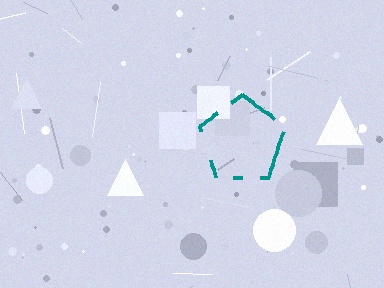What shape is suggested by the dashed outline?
The dashed outline suggests a pentagon.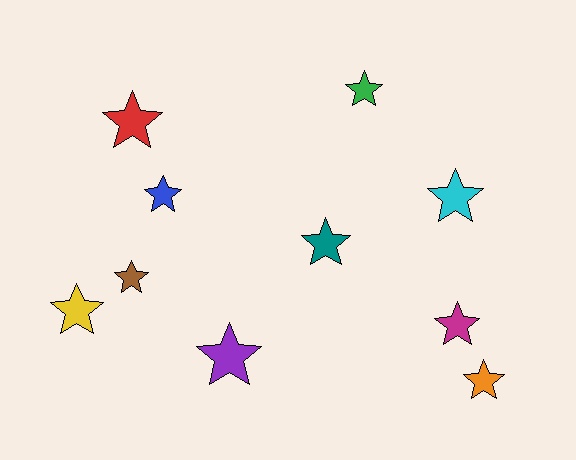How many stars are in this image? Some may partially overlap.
There are 10 stars.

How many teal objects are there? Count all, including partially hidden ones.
There is 1 teal object.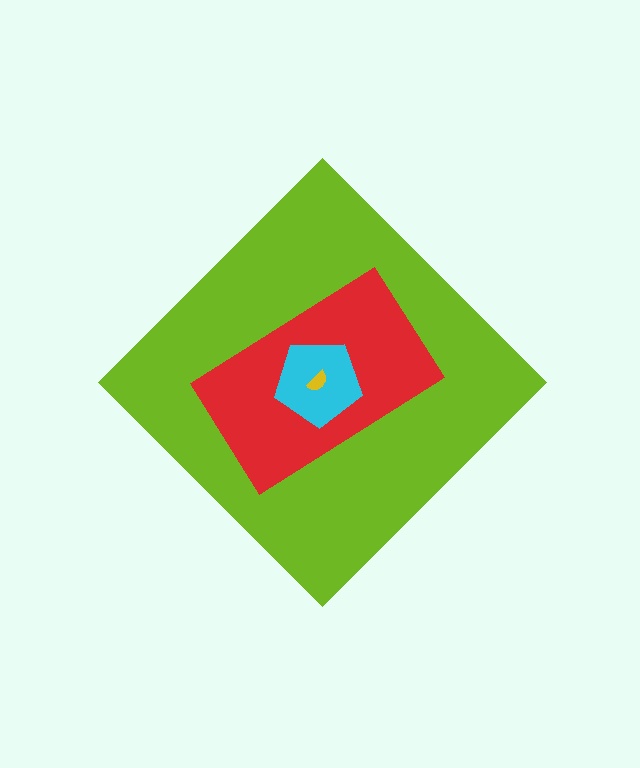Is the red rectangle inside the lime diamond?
Yes.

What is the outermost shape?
The lime diamond.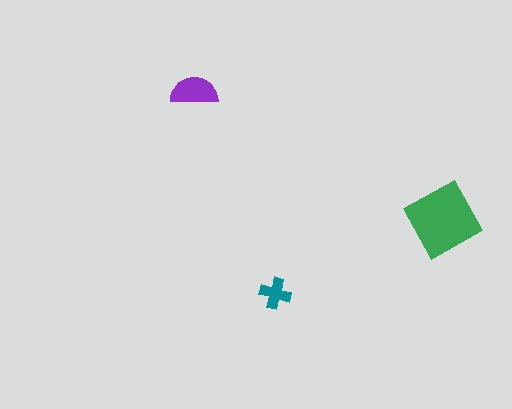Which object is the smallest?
The teal cross.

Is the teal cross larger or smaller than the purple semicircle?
Smaller.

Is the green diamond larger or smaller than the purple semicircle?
Larger.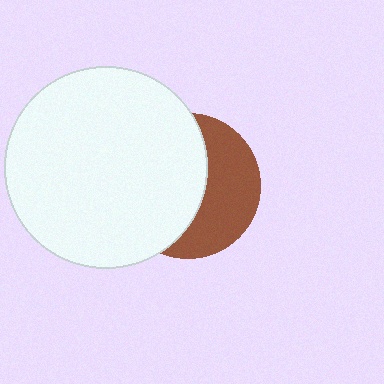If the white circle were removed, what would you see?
You would see the complete brown circle.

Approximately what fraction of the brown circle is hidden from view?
Roughly 57% of the brown circle is hidden behind the white circle.